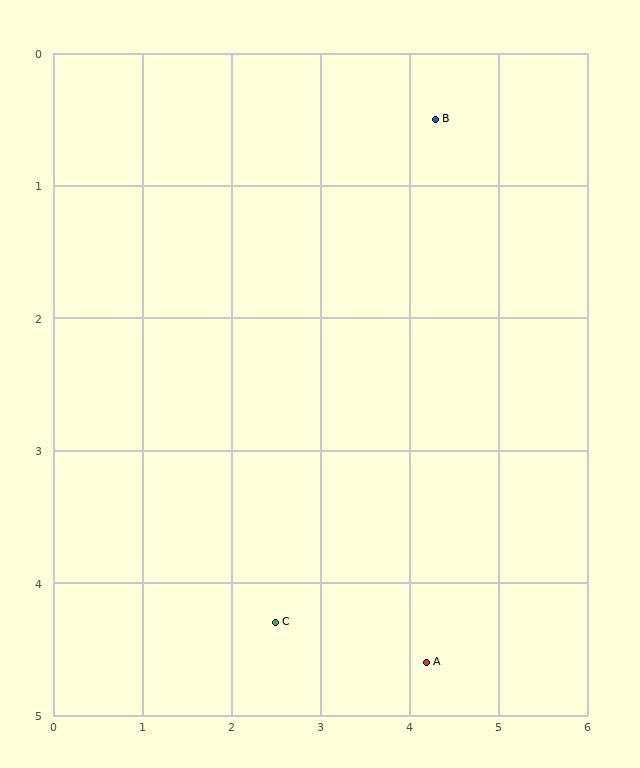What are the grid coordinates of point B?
Point B is at approximately (4.3, 0.5).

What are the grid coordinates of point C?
Point C is at approximately (2.5, 4.3).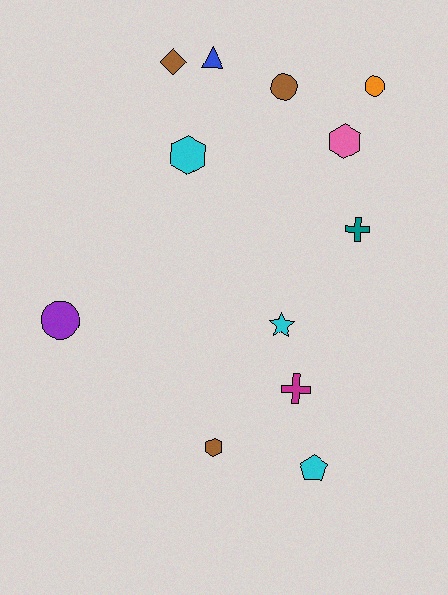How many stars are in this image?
There is 1 star.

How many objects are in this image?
There are 12 objects.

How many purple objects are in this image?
There is 1 purple object.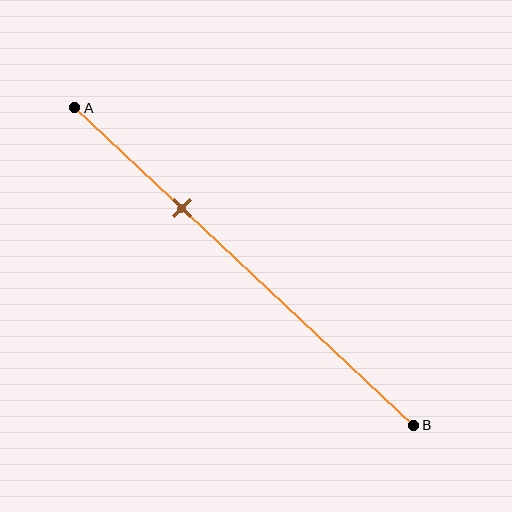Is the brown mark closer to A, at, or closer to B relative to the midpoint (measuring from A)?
The brown mark is closer to point A than the midpoint of segment AB.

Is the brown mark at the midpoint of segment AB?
No, the mark is at about 30% from A, not at the 50% midpoint.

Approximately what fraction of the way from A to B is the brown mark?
The brown mark is approximately 30% of the way from A to B.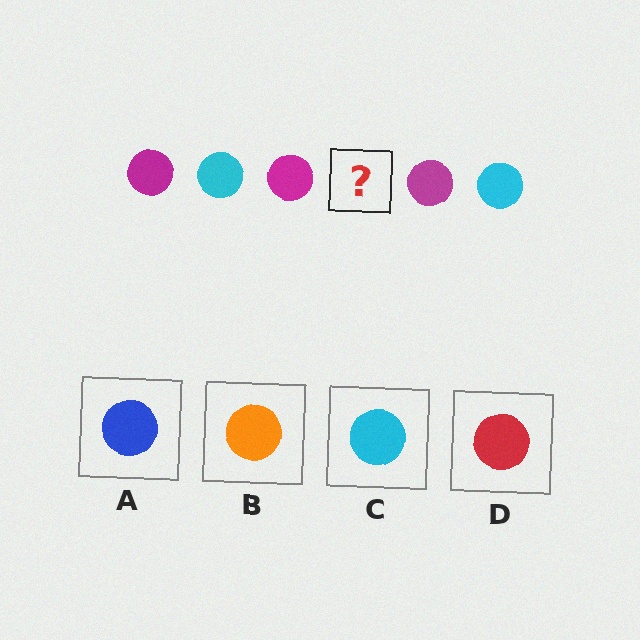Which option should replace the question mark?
Option C.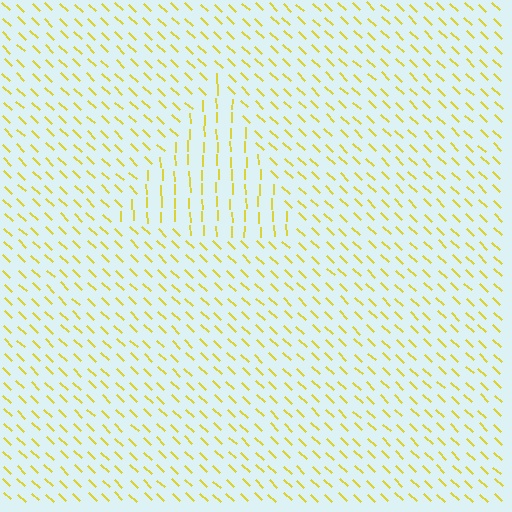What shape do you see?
I see a triangle.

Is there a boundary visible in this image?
Yes, there is a texture boundary formed by a change in line orientation.